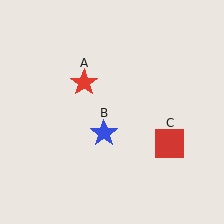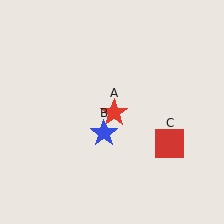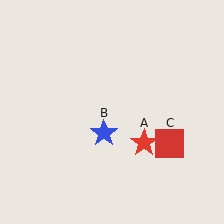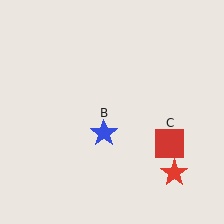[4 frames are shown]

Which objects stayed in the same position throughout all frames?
Blue star (object B) and red square (object C) remained stationary.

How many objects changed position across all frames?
1 object changed position: red star (object A).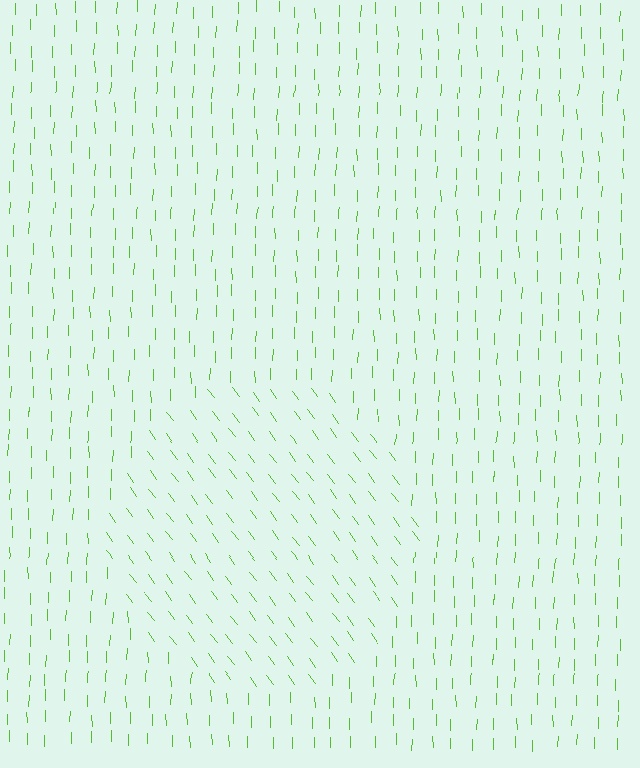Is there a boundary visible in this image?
Yes, there is a texture boundary formed by a change in line orientation.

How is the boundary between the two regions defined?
The boundary is defined purely by a change in line orientation (approximately 37 degrees difference). All lines are the same color and thickness.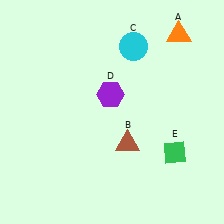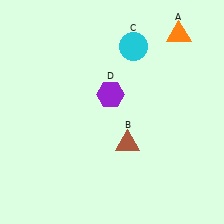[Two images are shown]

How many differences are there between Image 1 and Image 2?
There is 1 difference between the two images.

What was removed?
The green diamond (E) was removed in Image 2.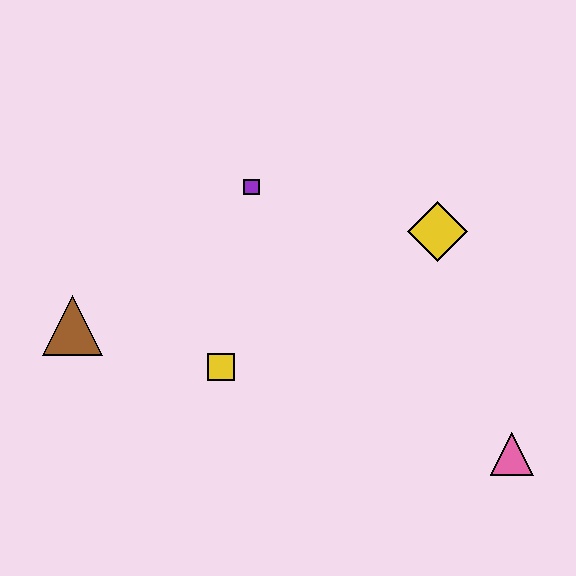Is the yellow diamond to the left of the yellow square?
No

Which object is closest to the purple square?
The yellow square is closest to the purple square.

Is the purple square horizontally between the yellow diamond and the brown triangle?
Yes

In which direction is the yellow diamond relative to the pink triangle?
The yellow diamond is above the pink triangle.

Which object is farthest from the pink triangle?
The brown triangle is farthest from the pink triangle.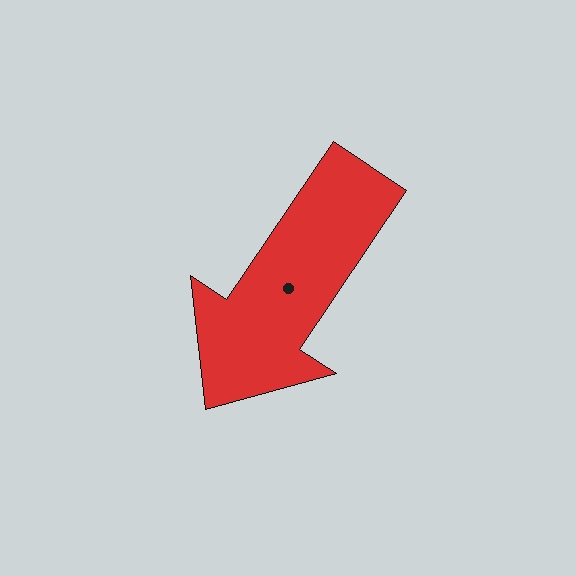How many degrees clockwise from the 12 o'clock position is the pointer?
Approximately 214 degrees.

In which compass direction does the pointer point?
Southwest.